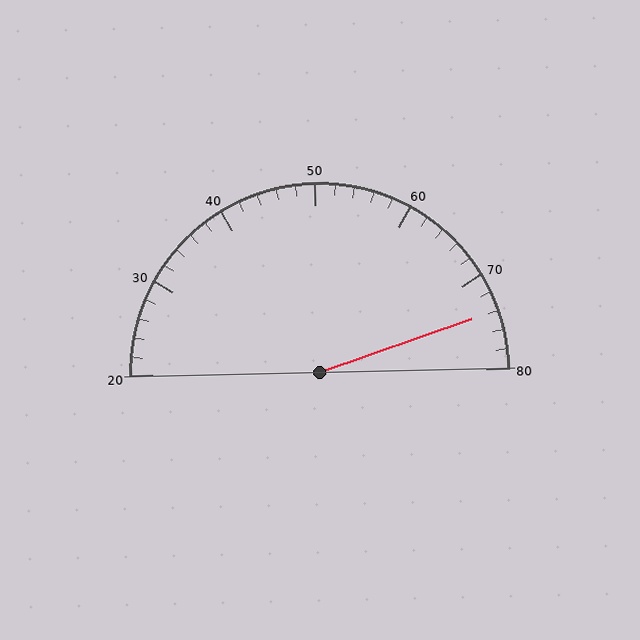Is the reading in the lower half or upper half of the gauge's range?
The reading is in the upper half of the range (20 to 80).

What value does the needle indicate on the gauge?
The needle indicates approximately 74.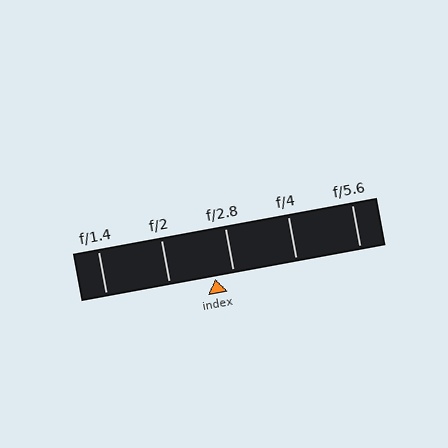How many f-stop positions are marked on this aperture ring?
There are 5 f-stop positions marked.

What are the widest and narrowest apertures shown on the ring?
The widest aperture shown is f/1.4 and the narrowest is f/5.6.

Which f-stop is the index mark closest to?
The index mark is closest to f/2.8.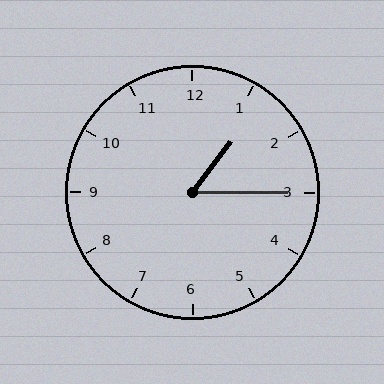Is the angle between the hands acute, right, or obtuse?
It is acute.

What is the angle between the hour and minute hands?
Approximately 52 degrees.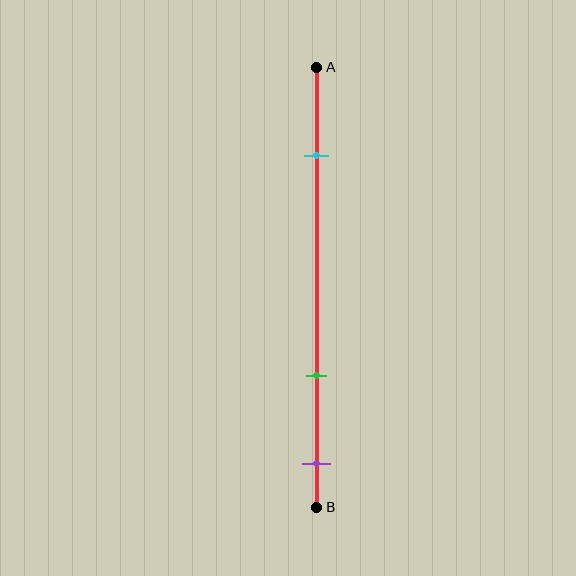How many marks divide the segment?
There are 3 marks dividing the segment.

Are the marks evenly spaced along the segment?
No, the marks are not evenly spaced.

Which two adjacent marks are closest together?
The green and purple marks are the closest adjacent pair.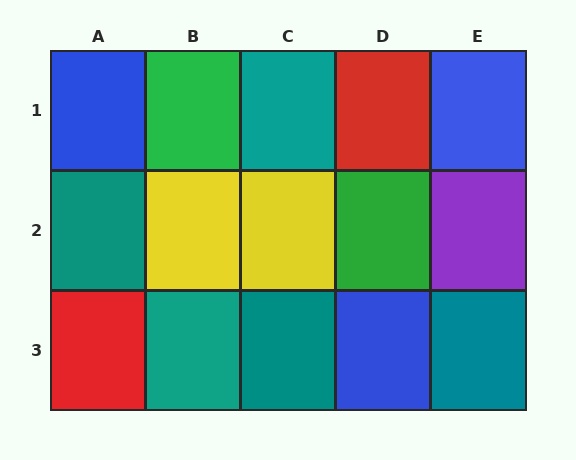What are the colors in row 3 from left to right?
Red, teal, teal, blue, teal.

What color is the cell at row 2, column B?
Yellow.